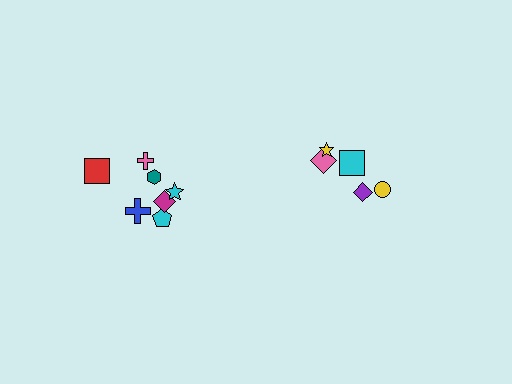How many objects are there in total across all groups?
There are 12 objects.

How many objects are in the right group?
There are 5 objects.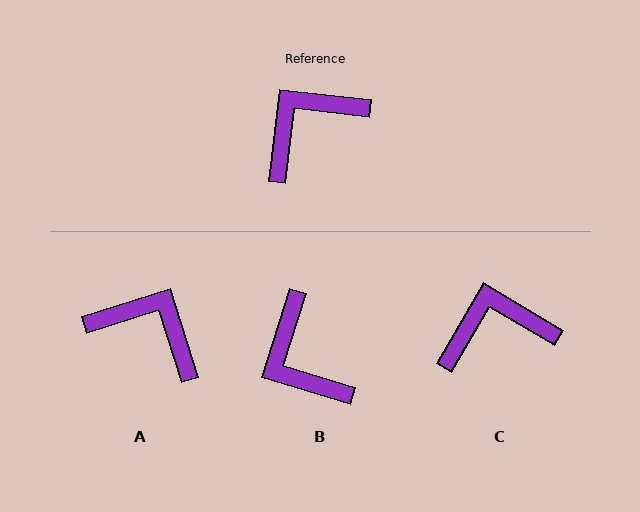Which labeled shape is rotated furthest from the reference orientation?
B, about 79 degrees away.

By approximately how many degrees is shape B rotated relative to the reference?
Approximately 79 degrees counter-clockwise.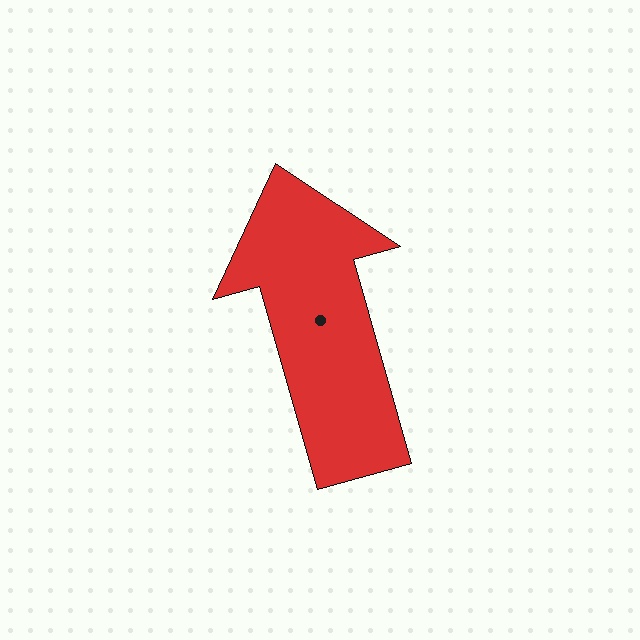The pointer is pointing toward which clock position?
Roughly 11 o'clock.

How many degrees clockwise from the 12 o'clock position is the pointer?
Approximately 344 degrees.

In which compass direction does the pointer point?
North.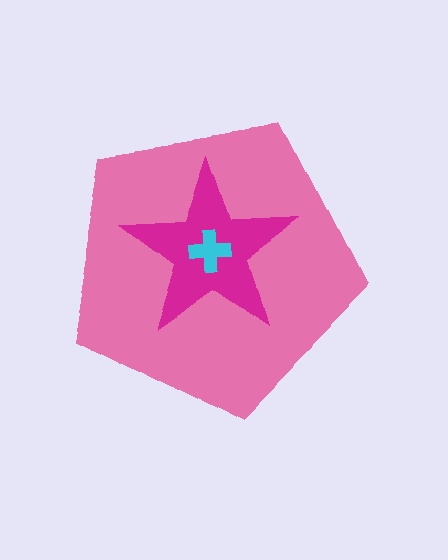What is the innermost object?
The cyan cross.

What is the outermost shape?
The pink pentagon.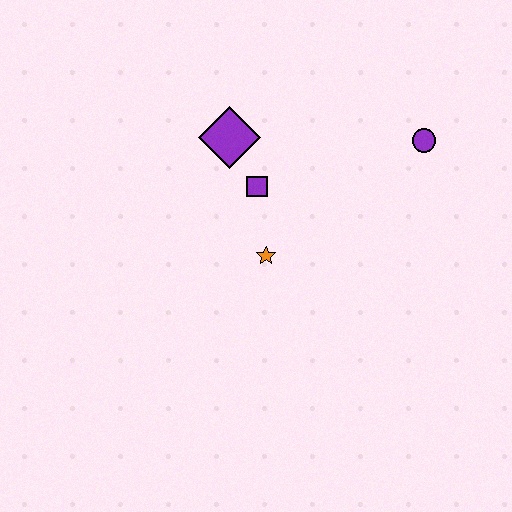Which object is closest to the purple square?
The purple diamond is closest to the purple square.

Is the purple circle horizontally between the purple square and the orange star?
No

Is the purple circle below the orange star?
No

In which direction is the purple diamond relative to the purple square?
The purple diamond is above the purple square.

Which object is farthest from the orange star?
The purple circle is farthest from the orange star.